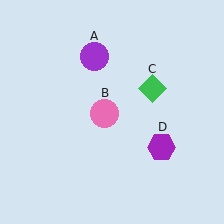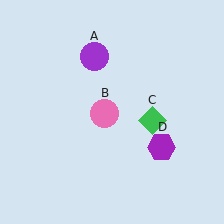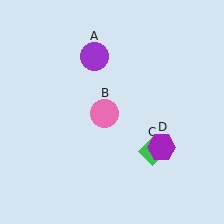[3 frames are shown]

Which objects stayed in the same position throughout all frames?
Purple circle (object A) and pink circle (object B) and purple hexagon (object D) remained stationary.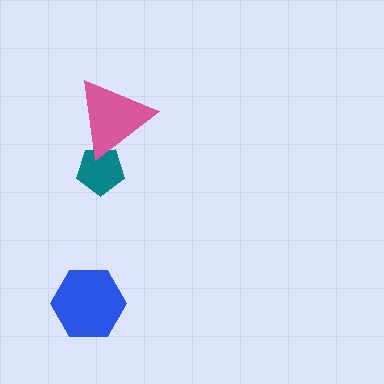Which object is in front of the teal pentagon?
The pink triangle is in front of the teal pentagon.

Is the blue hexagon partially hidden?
No, no other shape covers it.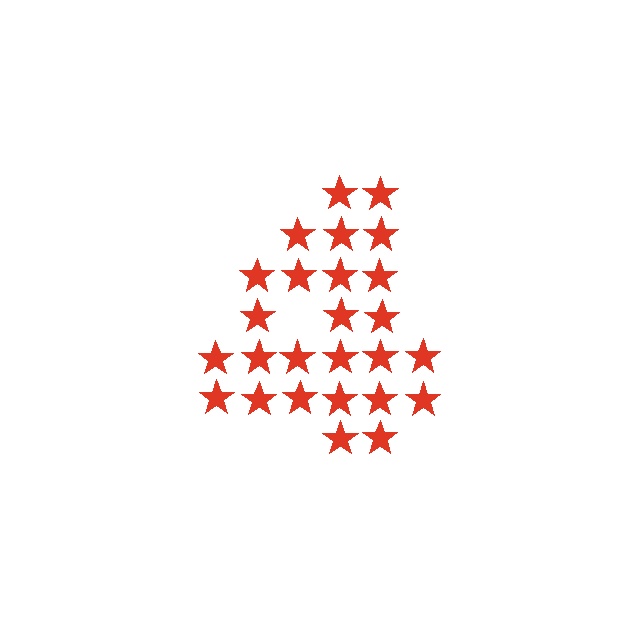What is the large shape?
The large shape is the digit 4.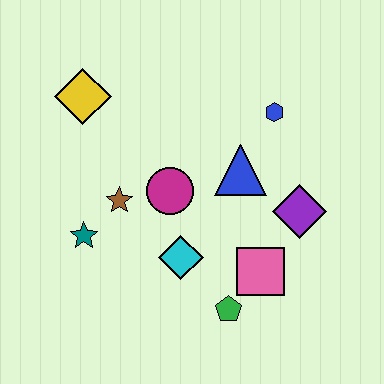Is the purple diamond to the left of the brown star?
No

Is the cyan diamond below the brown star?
Yes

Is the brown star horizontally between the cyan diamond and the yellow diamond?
Yes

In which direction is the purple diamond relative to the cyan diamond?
The purple diamond is to the right of the cyan diamond.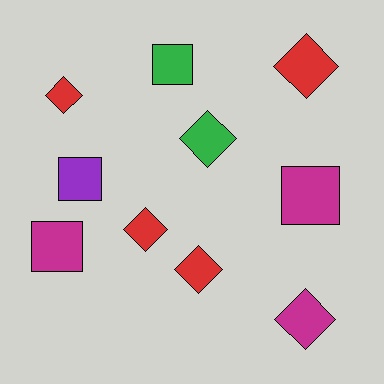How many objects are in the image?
There are 10 objects.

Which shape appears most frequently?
Diamond, with 6 objects.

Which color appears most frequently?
Red, with 4 objects.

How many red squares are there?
There are no red squares.